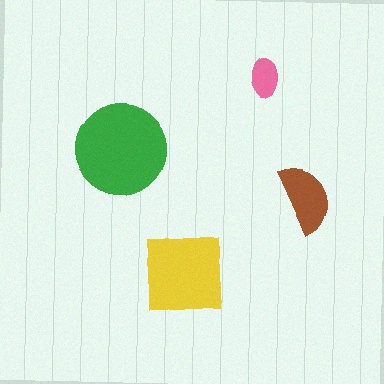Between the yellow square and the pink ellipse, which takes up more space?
The yellow square.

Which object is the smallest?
The pink ellipse.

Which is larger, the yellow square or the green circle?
The green circle.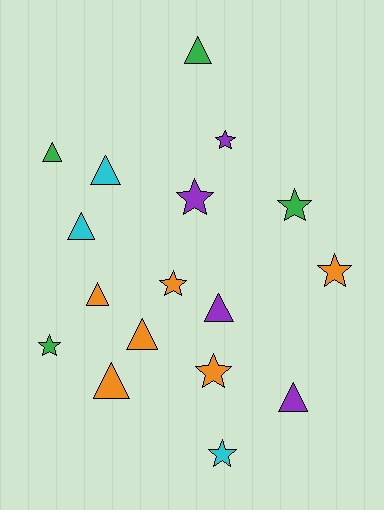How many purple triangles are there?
There are 2 purple triangles.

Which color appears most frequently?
Orange, with 6 objects.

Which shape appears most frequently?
Triangle, with 9 objects.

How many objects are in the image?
There are 17 objects.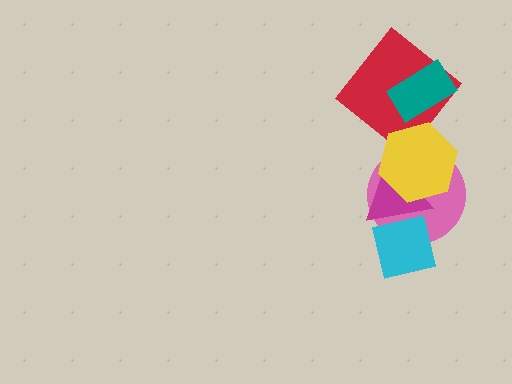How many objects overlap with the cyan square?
2 objects overlap with the cyan square.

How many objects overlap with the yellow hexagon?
3 objects overlap with the yellow hexagon.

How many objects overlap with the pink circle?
3 objects overlap with the pink circle.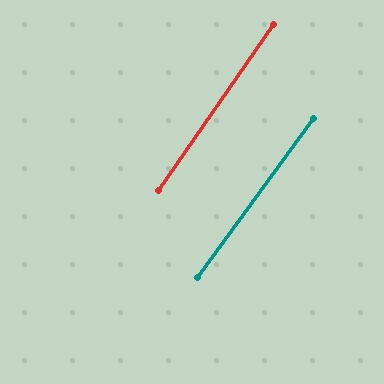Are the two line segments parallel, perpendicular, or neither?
Parallel — their directions differ by only 1.2°.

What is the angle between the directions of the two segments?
Approximately 1 degree.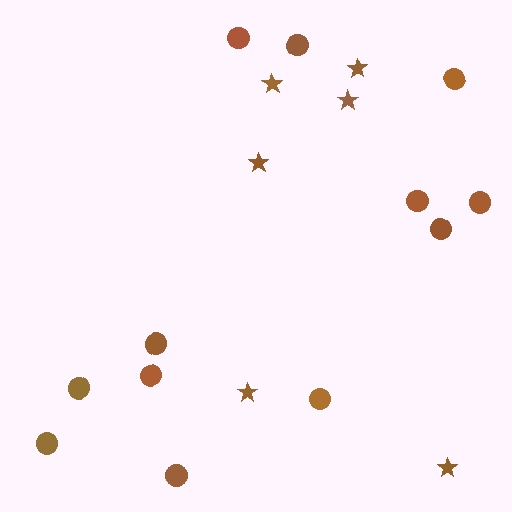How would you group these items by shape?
There are 2 groups: one group of circles (12) and one group of stars (6).